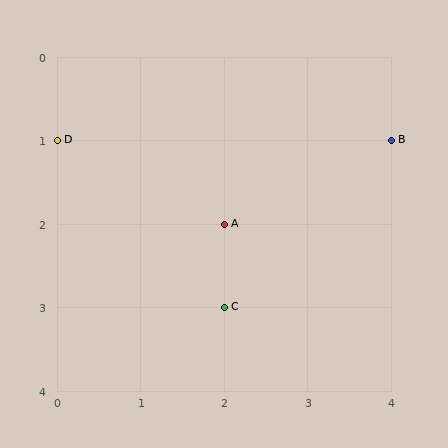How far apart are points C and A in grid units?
Points C and A are 1 row apart.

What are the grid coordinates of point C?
Point C is at grid coordinates (2, 3).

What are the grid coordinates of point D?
Point D is at grid coordinates (0, 1).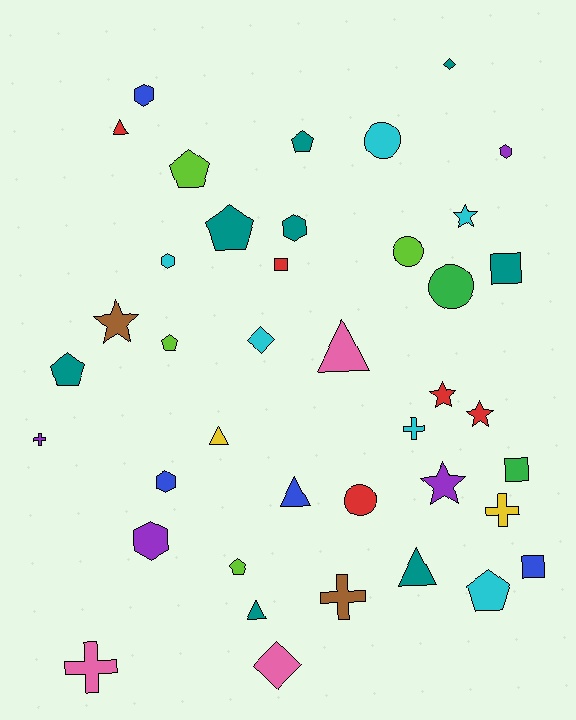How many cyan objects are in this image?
There are 6 cyan objects.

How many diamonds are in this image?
There are 3 diamonds.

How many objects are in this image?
There are 40 objects.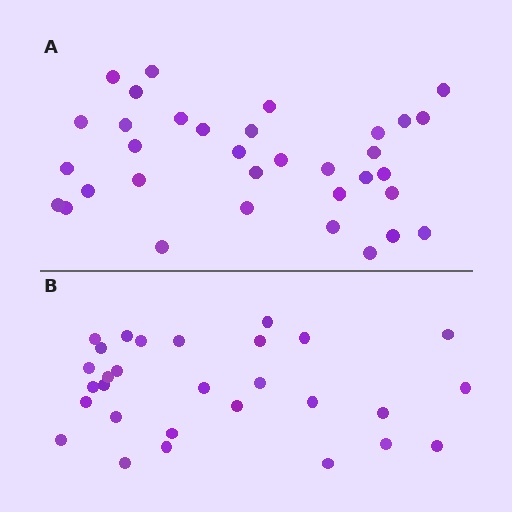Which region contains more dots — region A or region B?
Region A (the top region) has more dots.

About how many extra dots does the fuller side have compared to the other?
Region A has about 5 more dots than region B.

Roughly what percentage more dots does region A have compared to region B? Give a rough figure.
About 15% more.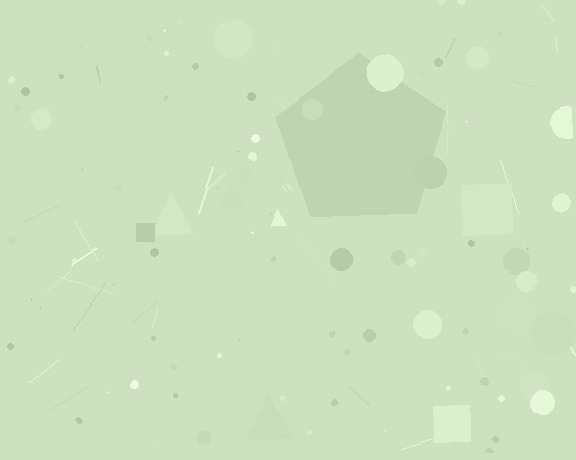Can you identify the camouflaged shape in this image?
The camouflaged shape is a pentagon.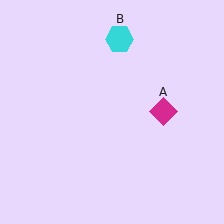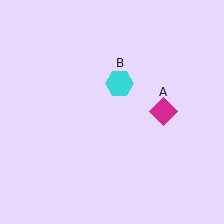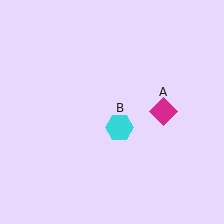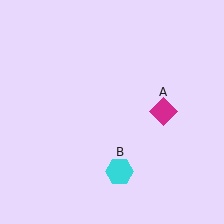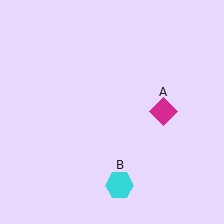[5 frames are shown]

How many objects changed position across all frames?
1 object changed position: cyan hexagon (object B).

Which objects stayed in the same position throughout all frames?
Magenta diamond (object A) remained stationary.